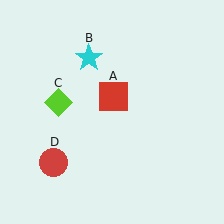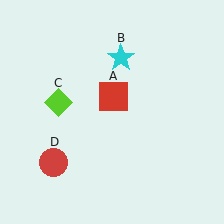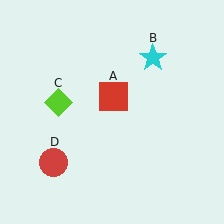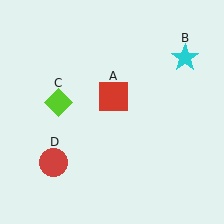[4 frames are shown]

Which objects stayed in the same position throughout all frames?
Red square (object A) and lime diamond (object C) and red circle (object D) remained stationary.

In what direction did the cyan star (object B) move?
The cyan star (object B) moved right.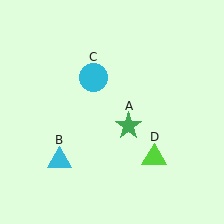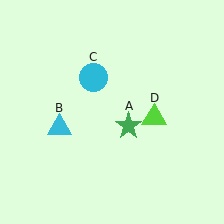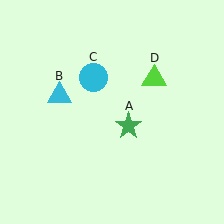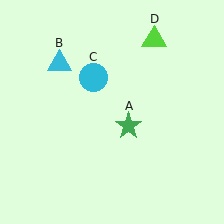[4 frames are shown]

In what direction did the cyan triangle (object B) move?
The cyan triangle (object B) moved up.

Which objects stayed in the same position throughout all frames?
Green star (object A) and cyan circle (object C) remained stationary.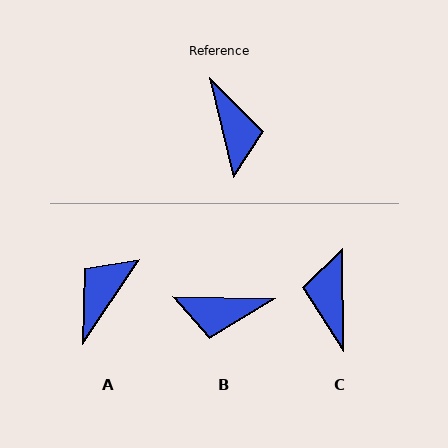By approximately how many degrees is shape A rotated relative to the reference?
Approximately 133 degrees counter-clockwise.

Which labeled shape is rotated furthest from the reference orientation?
C, about 167 degrees away.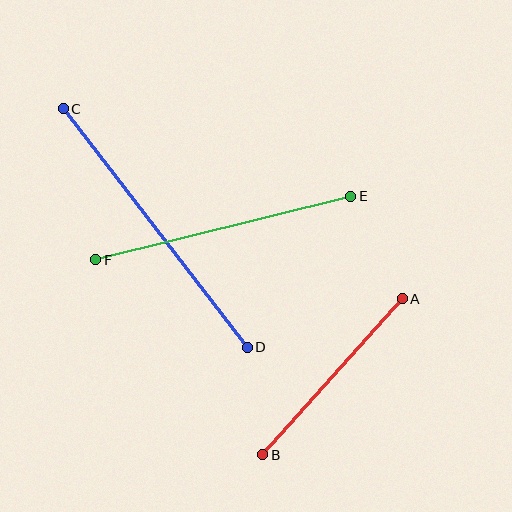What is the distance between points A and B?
The distance is approximately 209 pixels.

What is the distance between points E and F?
The distance is approximately 263 pixels.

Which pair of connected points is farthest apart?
Points C and D are farthest apart.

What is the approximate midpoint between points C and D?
The midpoint is at approximately (155, 228) pixels.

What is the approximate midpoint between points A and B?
The midpoint is at approximately (332, 377) pixels.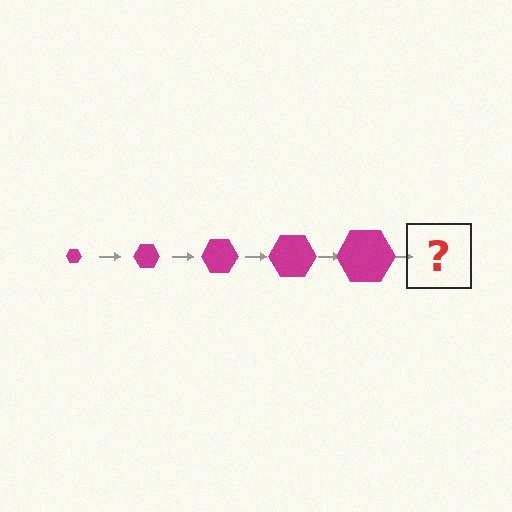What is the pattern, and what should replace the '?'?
The pattern is that the hexagon gets progressively larger each step. The '?' should be a magenta hexagon, larger than the previous one.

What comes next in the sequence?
The next element should be a magenta hexagon, larger than the previous one.